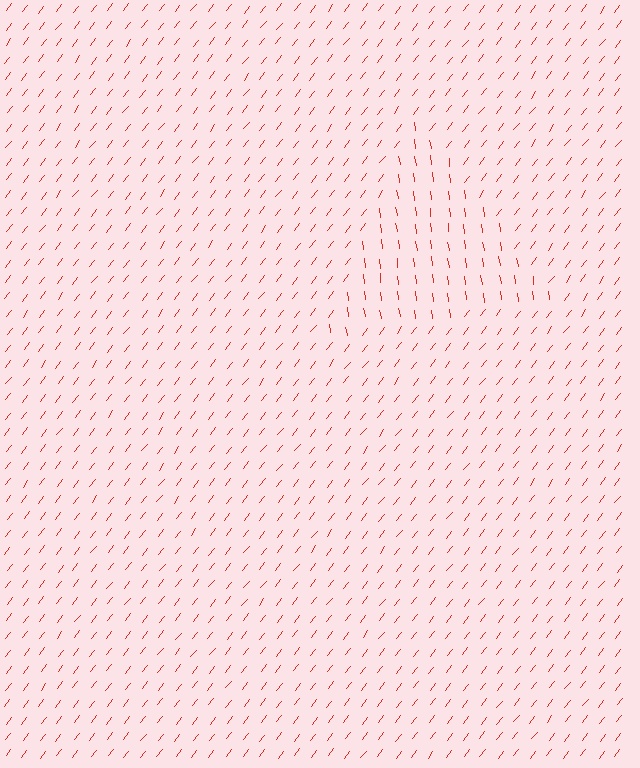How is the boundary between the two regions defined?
The boundary is defined purely by a change in line orientation (approximately 45 degrees difference). All lines are the same color and thickness.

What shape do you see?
I see a triangle.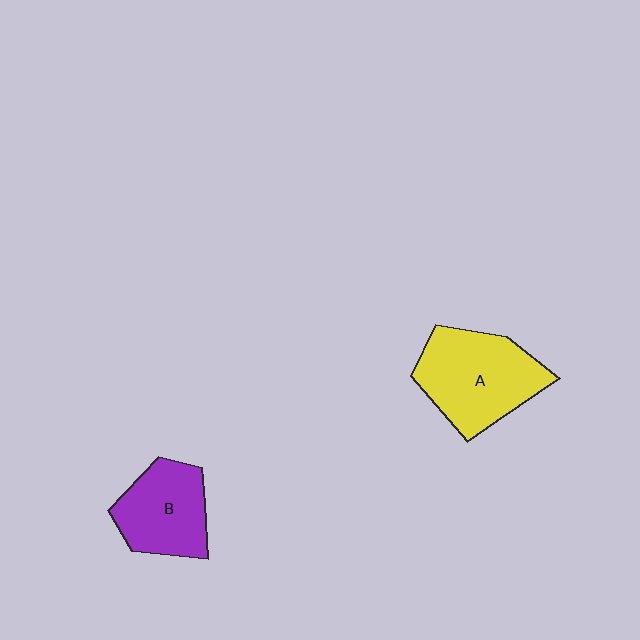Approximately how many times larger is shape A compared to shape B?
Approximately 1.3 times.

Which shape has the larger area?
Shape A (yellow).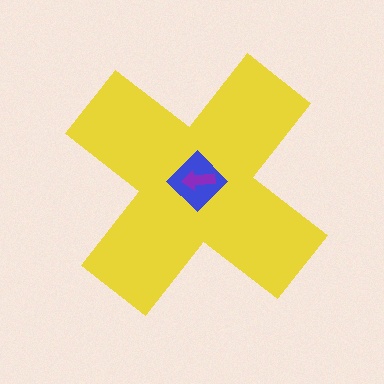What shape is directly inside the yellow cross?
The blue diamond.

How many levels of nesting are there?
3.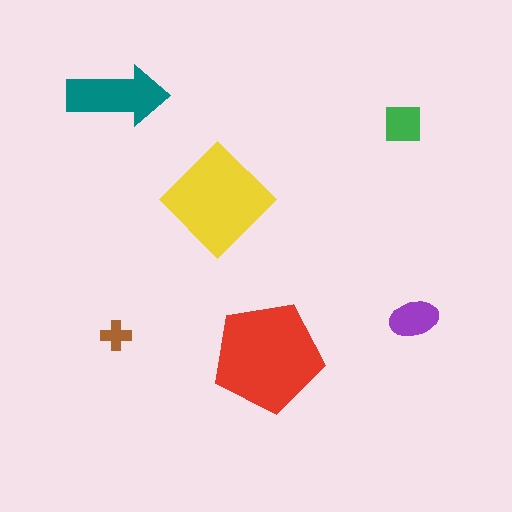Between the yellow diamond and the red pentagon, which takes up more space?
The red pentagon.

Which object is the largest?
The red pentagon.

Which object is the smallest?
The brown cross.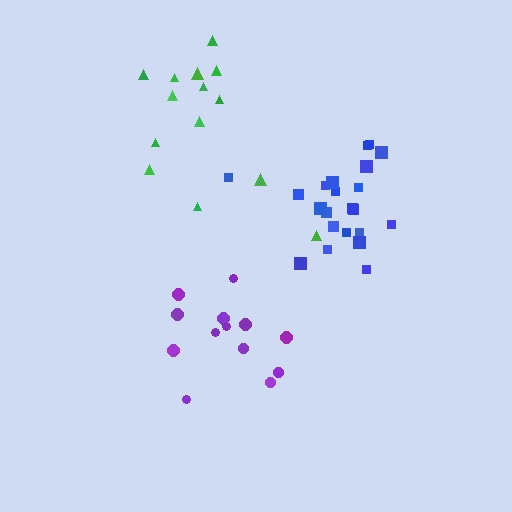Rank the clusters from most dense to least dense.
blue, purple, green.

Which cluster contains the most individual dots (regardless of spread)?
Blue (22).